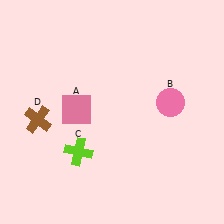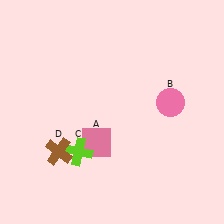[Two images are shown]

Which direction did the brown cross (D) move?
The brown cross (D) moved down.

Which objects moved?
The objects that moved are: the pink square (A), the brown cross (D).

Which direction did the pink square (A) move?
The pink square (A) moved down.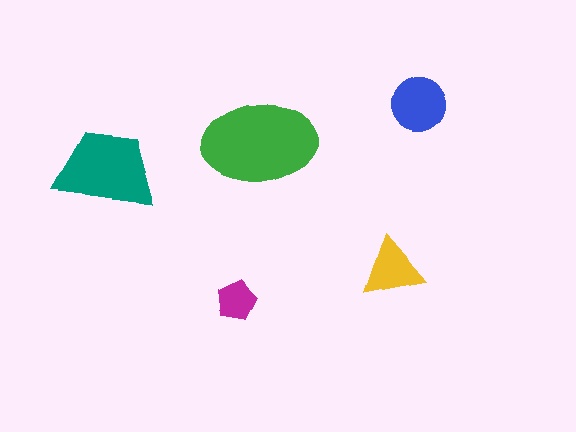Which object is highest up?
The blue circle is topmost.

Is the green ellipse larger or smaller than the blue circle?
Larger.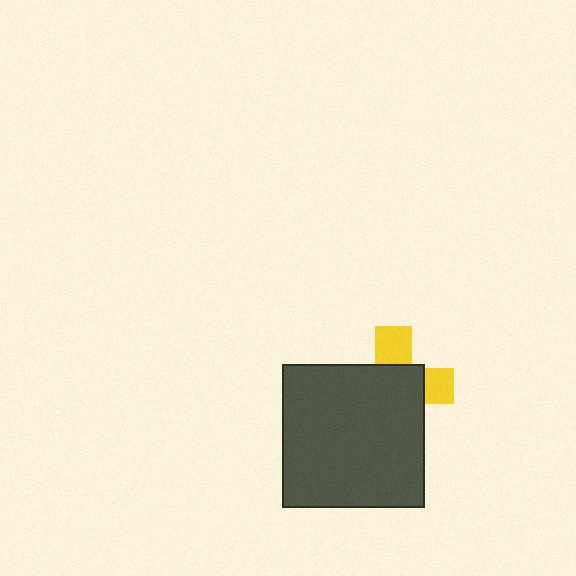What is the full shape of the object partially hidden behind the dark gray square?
The partially hidden object is a yellow cross.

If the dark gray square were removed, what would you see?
You would see the complete yellow cross.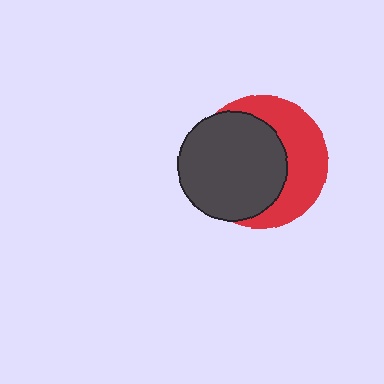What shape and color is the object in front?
The object in front is a dark gray circle.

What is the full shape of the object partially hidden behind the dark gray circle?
The partially hidden object is a red circle.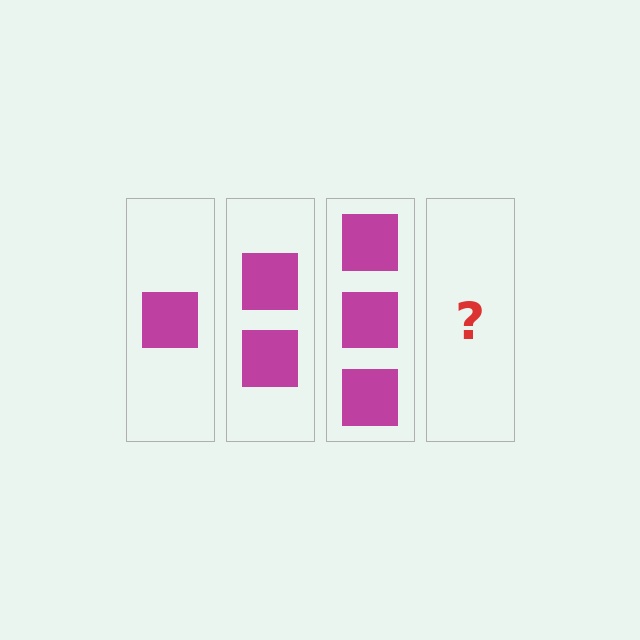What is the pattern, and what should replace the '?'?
The pattern is that each step adds one more square. The '?' should be 4 squares.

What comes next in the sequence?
The next element should be 4 squares.